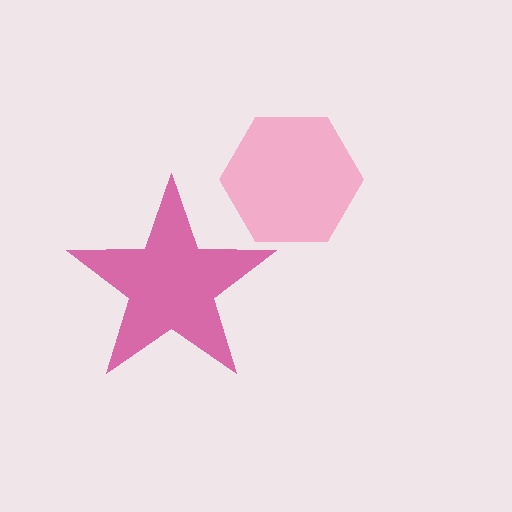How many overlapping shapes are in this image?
There are 2 overlapping shapes in the image.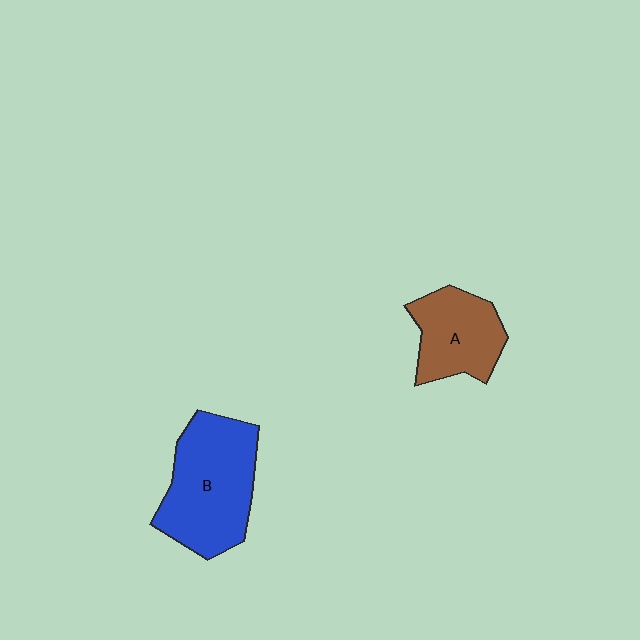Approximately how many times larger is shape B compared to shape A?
Approximately 1.5 times.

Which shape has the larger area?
Shape B (blue).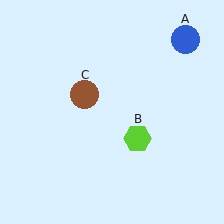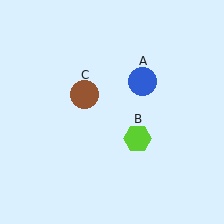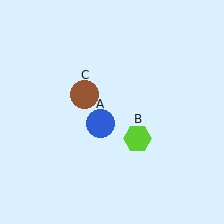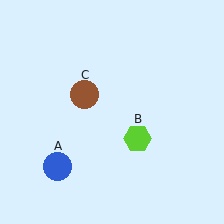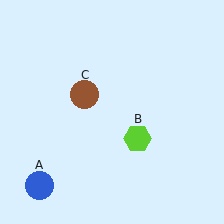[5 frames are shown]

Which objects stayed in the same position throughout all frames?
Lime hexagon (object B) and brown circle (object C) remained stationary.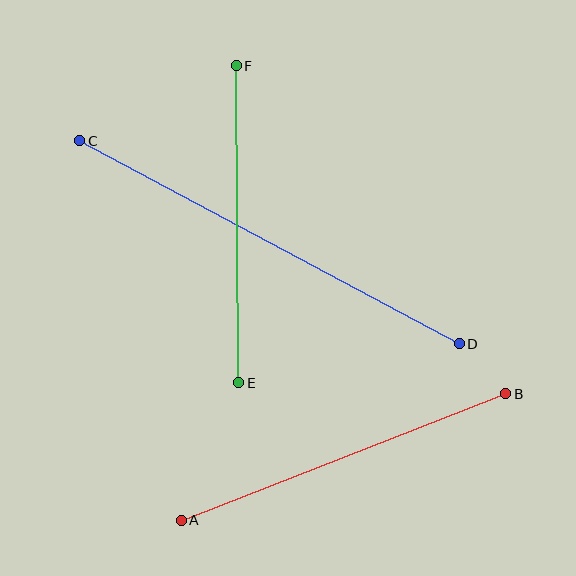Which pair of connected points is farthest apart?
Points C and D are farthest apart.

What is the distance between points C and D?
The distance is approximately 431 pixels.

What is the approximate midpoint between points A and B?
The midpoint is at approximately (344, 457) pixels.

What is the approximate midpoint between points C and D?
The midpoint is at approximately (269, 242) pixels.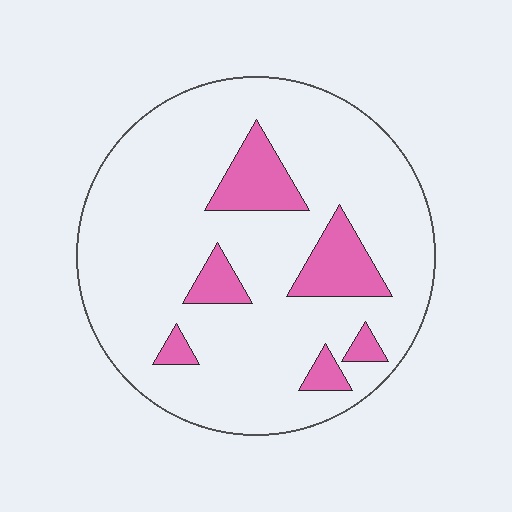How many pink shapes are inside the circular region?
6.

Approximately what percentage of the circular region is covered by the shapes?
Approximately 15%.